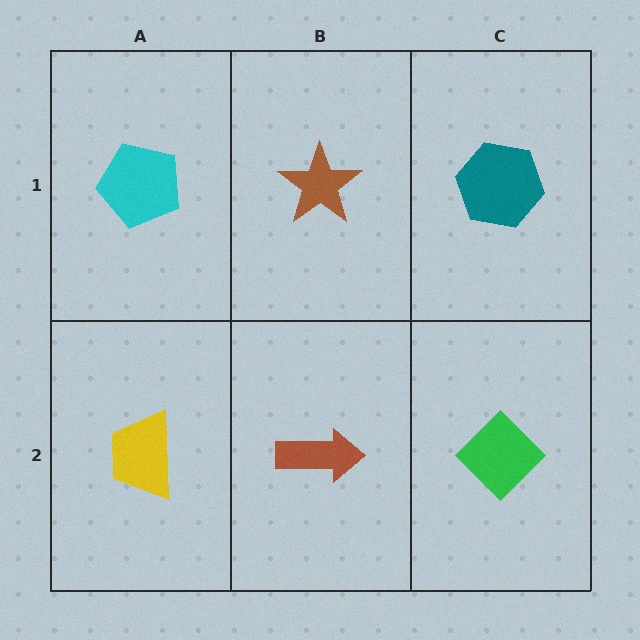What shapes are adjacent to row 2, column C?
A teal hexagon (row 1, column C), a brown arrow (row 2, column B).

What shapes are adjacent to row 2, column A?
A cyan pentagon (row 1, column A), a brown arrow (row 2, column B).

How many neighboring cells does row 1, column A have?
2.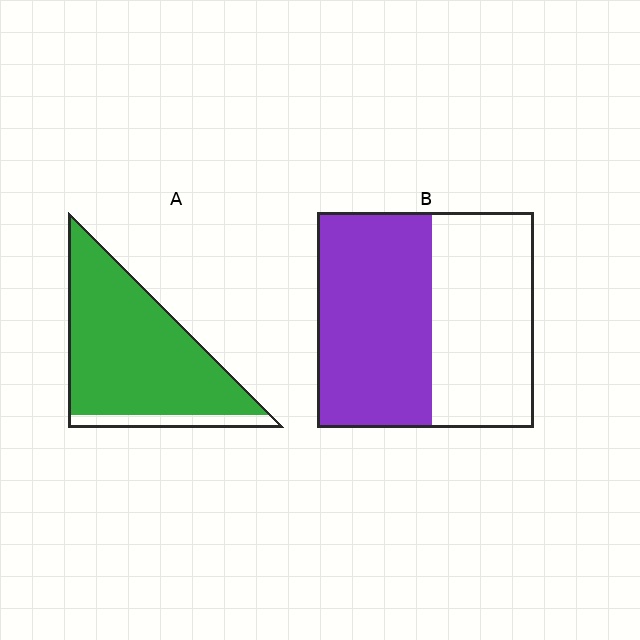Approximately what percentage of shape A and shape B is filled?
A is approximately 90% and B is approximately 55%.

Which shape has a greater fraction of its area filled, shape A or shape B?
Shape A.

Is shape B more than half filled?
Roughly half.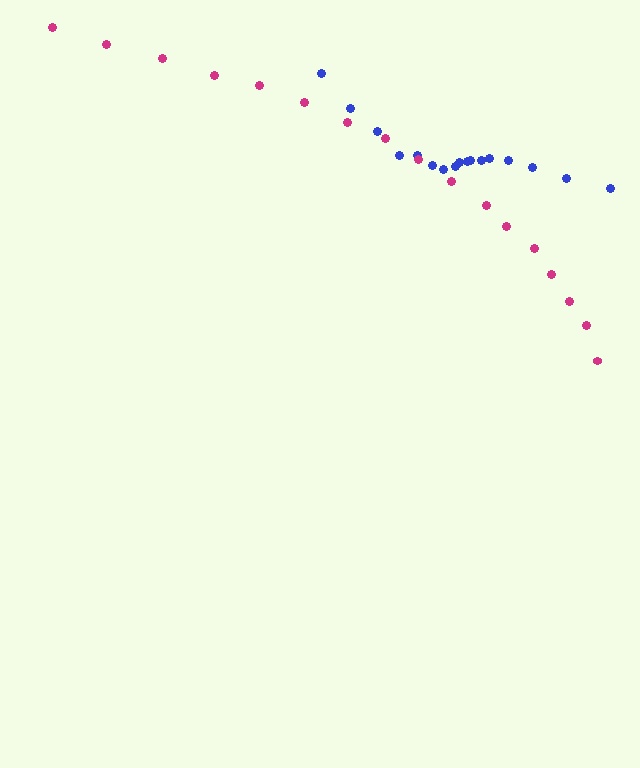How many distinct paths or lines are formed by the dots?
There are 2 distinct paths.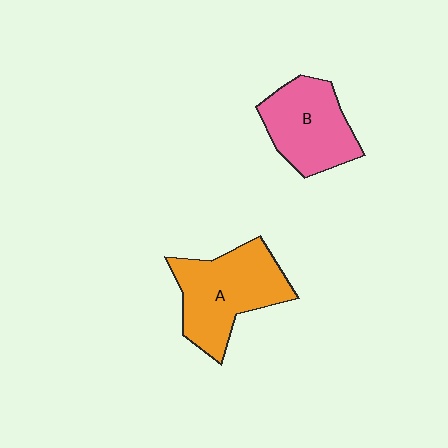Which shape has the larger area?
Shape A (orange).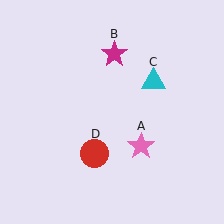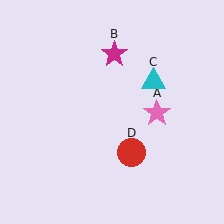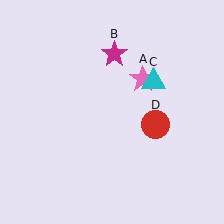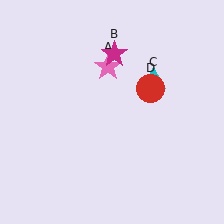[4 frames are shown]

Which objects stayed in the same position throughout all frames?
Magenta star (object B) and cyan triangle (object C) remained stationary.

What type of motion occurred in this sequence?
The pink star (object A), red circle (object D) rotated counterclockwise around the center of the scene.